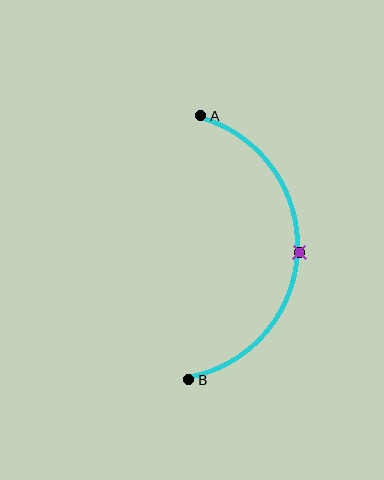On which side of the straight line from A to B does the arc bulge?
The arc bulges to the right of the straight line connecting A and B.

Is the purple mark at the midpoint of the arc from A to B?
Yes. The purple mark lies on the arc at equal arc-length from both A and B — it is the arc midpoint.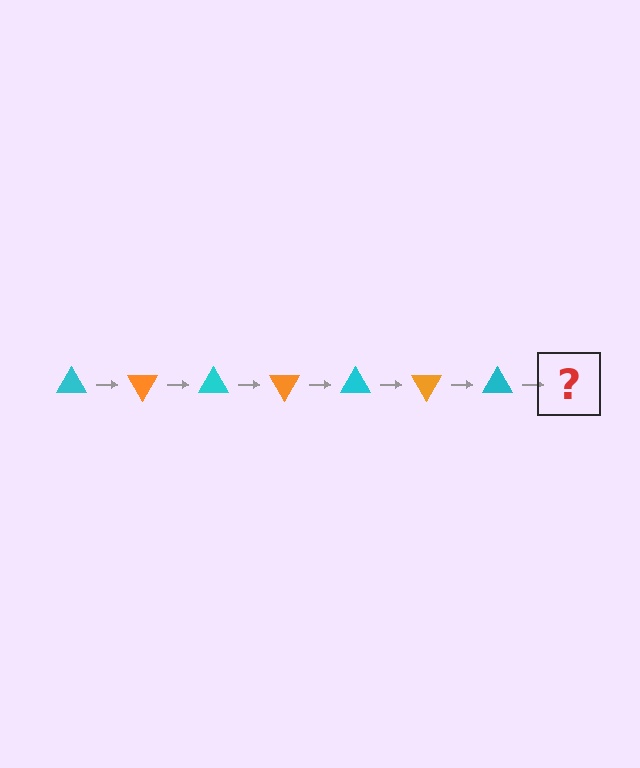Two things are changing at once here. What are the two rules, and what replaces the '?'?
The two rules are that it rotates 60 degrees each step and the color cycles through cyan and orange. The '?' should be an orange triangle, rotated 420 degrees from the start.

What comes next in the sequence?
The next element should be an orange triangle, rotated 420 degrees from the start.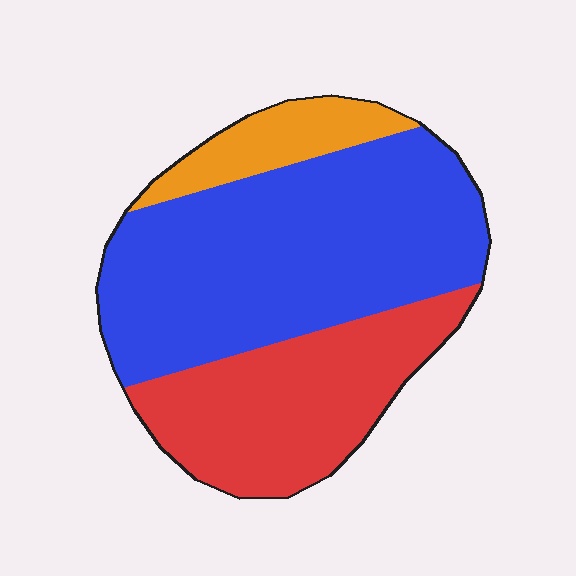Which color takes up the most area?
Blue, at roughly 55%.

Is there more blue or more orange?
Blue.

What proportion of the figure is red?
Red covers 32% of the figure.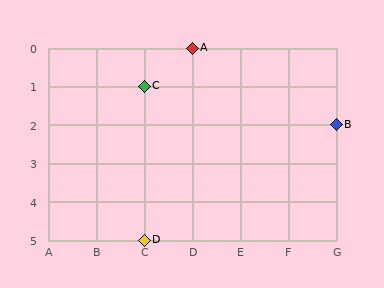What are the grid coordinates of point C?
Point C is at grid coordinates (C, 1).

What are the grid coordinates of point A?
Point A is at grid coordinates (D, 0).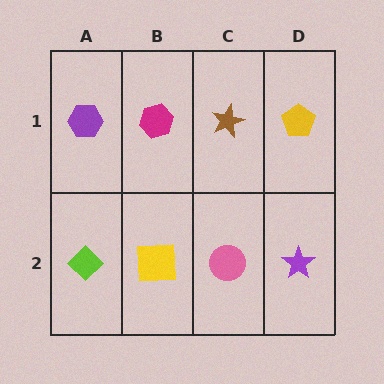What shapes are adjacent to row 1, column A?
A lime diamond (row 2, column A), a magenta hexagon (row 1, column B).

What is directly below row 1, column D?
A purple star.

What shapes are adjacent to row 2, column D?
A yellow pentagon (row 1, column D), a pink circle (row 2, column C).